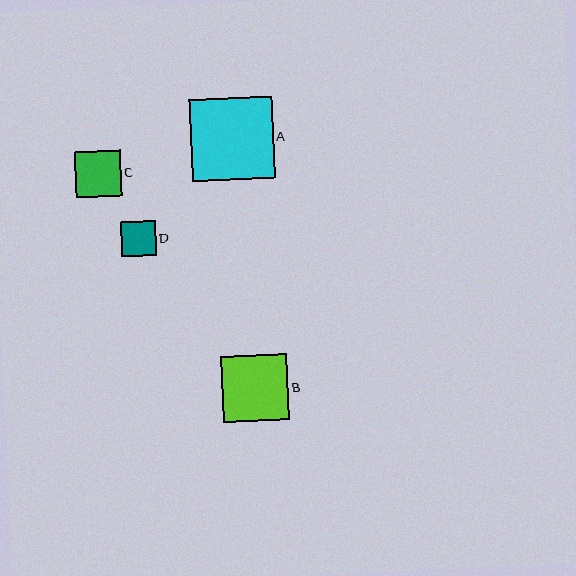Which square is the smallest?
Square D is the smallest with a size of approximately 35 pixels.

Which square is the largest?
Square A is the largest with a size of approximately 83 pixels.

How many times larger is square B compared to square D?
Square B is approximately 1.9 times the size of square D.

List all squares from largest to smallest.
From largest to smallest: A, B, C, D.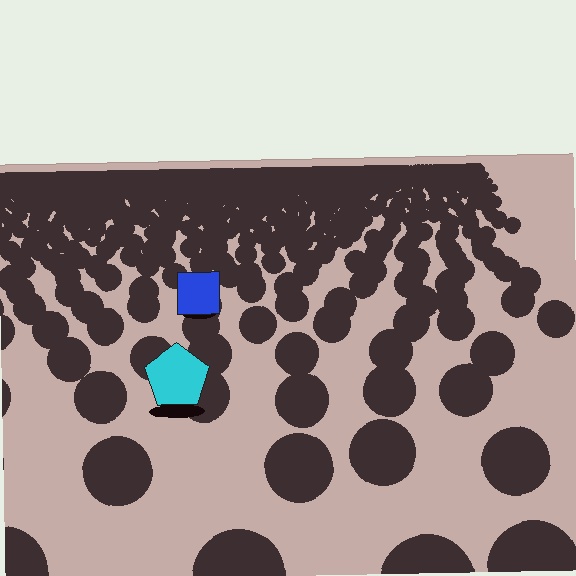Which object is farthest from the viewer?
The blue square is farthest from the viewer. It appears smaller and the ground texture around it is denser.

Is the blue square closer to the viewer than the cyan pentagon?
No. The cyan pentagon is closer — you can tell from the texture gradient: the ground texture is coarser near it.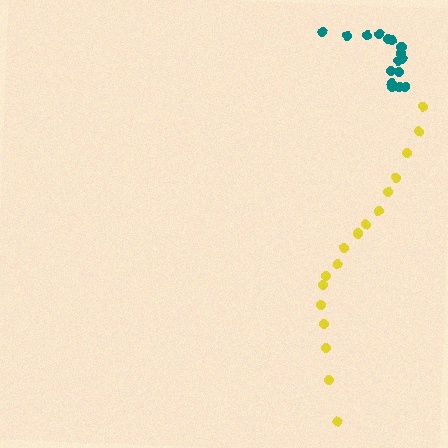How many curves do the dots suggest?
There are 2 distinct paths.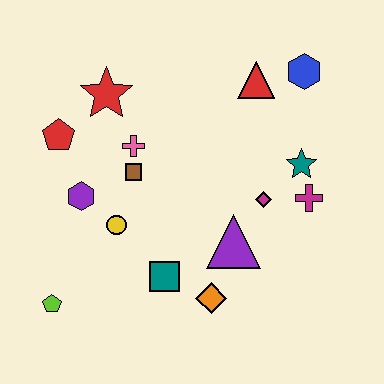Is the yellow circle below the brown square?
Yes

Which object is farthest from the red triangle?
The lime pentagon is farthest from the red triangle.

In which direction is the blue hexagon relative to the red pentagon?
The blue hexagon is to the right of the red pentagon.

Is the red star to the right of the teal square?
No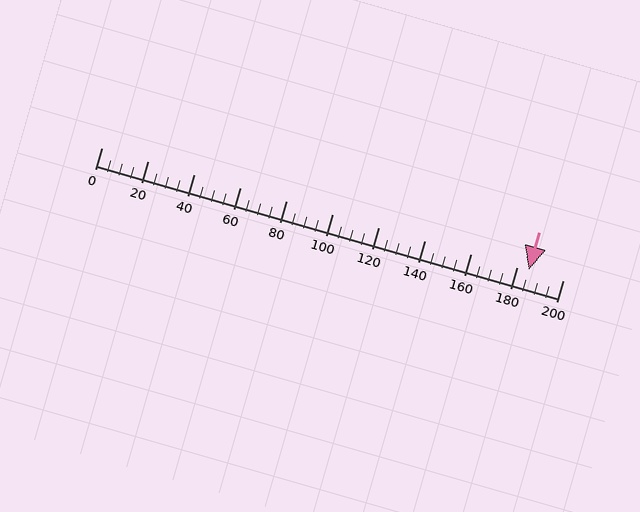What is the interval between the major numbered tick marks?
The major tick marks are spaced 20 units apart.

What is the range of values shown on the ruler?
The ruler shows values from 0 to 200.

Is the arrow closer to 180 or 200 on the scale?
The arrow is closer to 180.